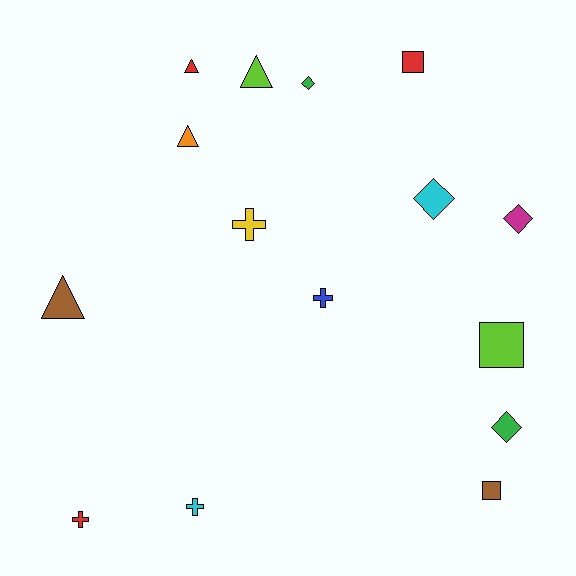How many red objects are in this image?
There are 3 red objects.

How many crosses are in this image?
There are 4 crosses.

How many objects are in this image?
There are 15 objects.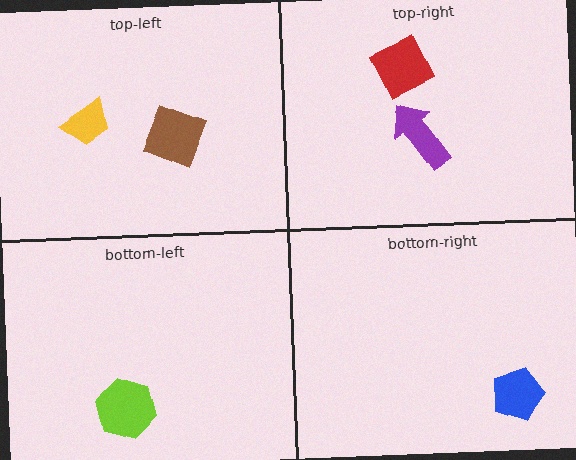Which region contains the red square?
The top-right region.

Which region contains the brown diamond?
The top-left region.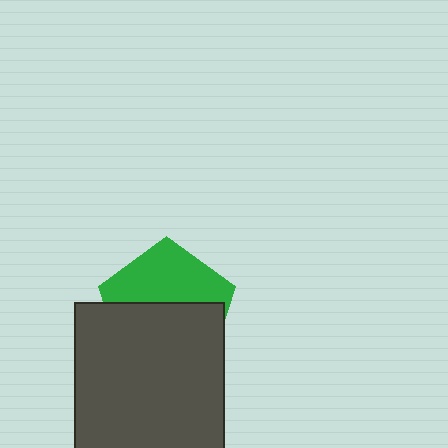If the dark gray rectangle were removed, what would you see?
You would see the complete green pentagon.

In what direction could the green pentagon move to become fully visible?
The green pentagon could move up. That would shift it out from behind the dark gray rectangle entirely.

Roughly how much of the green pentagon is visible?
A small part of it is visible (roughly 44%).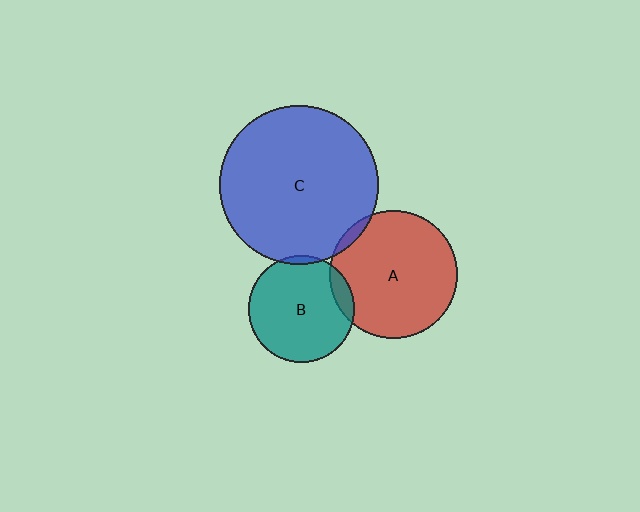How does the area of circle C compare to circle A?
Approximately 1.5 times.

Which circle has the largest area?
Circle C (blue).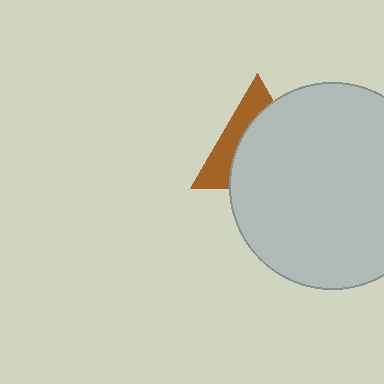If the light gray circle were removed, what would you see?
You would see the complete brown triangle.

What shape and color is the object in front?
The object in front is a light gray circle.